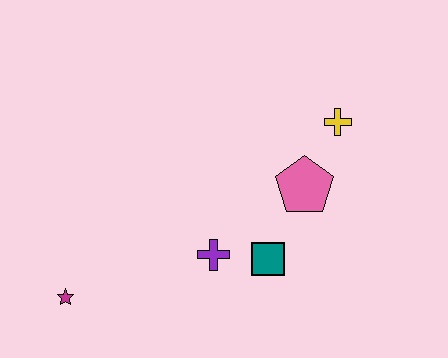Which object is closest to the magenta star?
The purple cross is closest to the magenta star.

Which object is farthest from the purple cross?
The yellow cross is farthest from the purple cross.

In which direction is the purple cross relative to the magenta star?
The purple cross is to the right of the magenta star.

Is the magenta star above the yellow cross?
No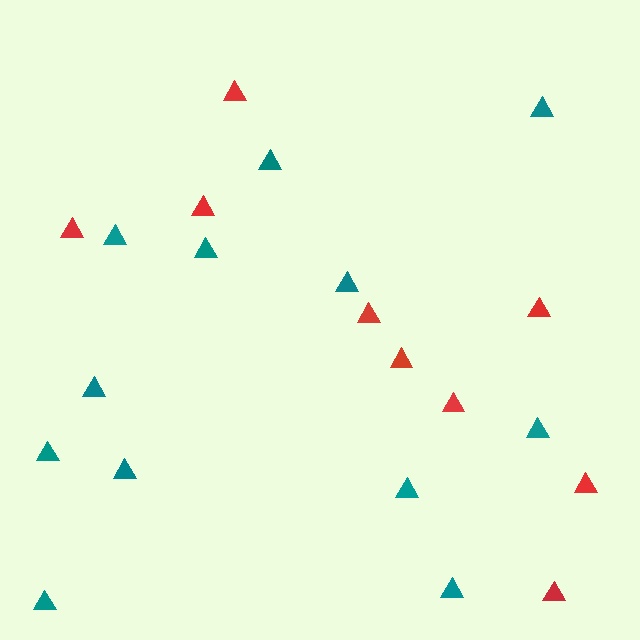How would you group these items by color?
There are 2 groups: one group of red triangles (9) and one group of teal triangles (12).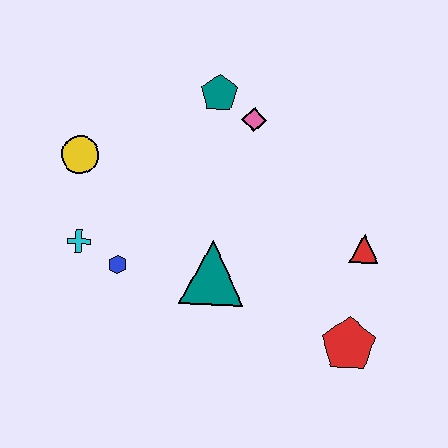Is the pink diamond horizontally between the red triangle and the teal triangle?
Yes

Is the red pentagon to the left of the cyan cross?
No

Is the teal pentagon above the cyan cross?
Yes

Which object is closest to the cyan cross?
The blue hexagon is closest to the cyan cross.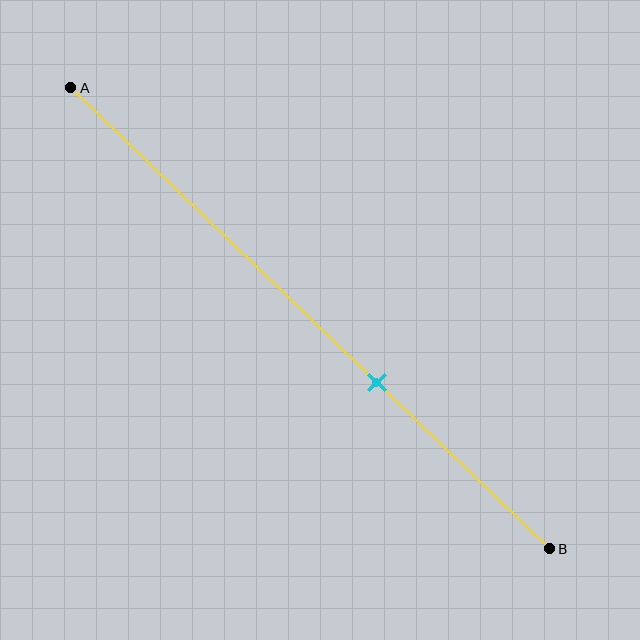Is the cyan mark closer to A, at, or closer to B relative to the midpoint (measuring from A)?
The cyan mark is closer to point B than the midpoint of segment AB.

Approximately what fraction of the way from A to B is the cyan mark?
The cyan mark is approximately 65% of the way from A to B.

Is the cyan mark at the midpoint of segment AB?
No, the mark is at about 65% from A, not at the 50% midpoint.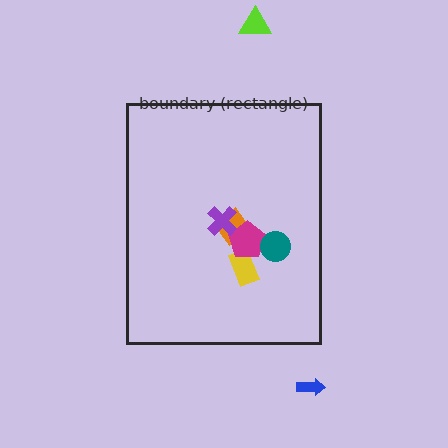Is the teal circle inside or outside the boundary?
Inside.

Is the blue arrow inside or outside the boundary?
Outside.